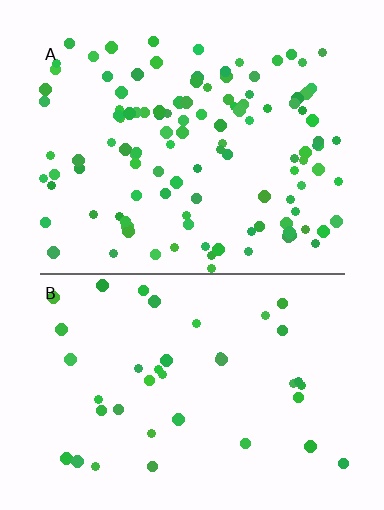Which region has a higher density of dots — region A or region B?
A (the top).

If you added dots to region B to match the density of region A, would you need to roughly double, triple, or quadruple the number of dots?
Approximately triple.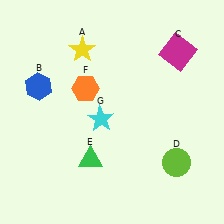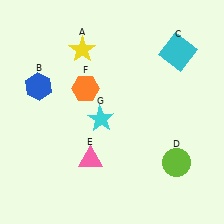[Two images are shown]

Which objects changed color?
C changed from magenta to cyan. E changed from green to pink.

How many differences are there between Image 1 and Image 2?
There are 2 differences between the two images.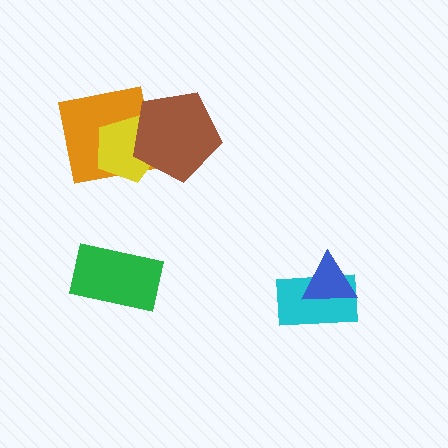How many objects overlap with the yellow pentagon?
2 objects overlap with the yellow pentagon.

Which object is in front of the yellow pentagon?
The brown pentagon is in front of the yellow pentagon.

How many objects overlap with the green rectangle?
0 objects overlap with the green rectangle.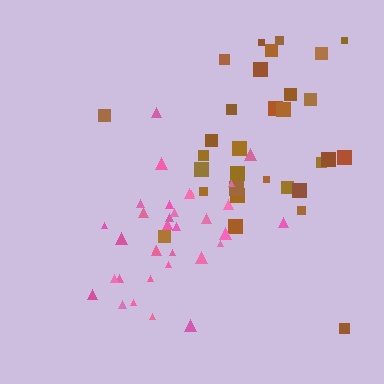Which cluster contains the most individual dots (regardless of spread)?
Pink (33).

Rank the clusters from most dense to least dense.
pink, brown.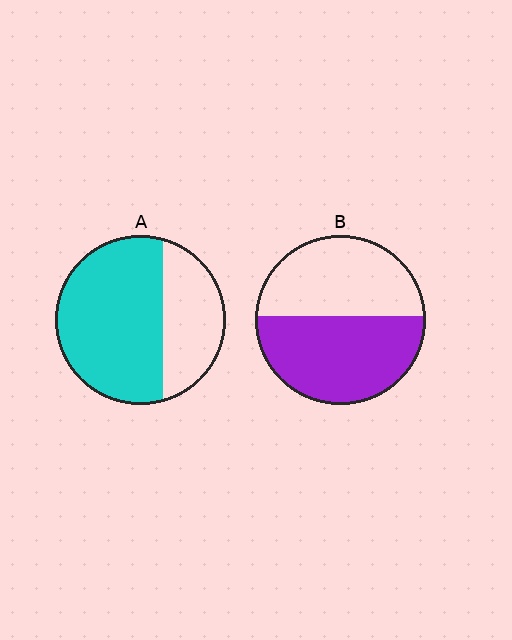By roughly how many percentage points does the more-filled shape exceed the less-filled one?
By roughly 15 percentage points (A over B).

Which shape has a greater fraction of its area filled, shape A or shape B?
Shape A.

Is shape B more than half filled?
Roughly half.